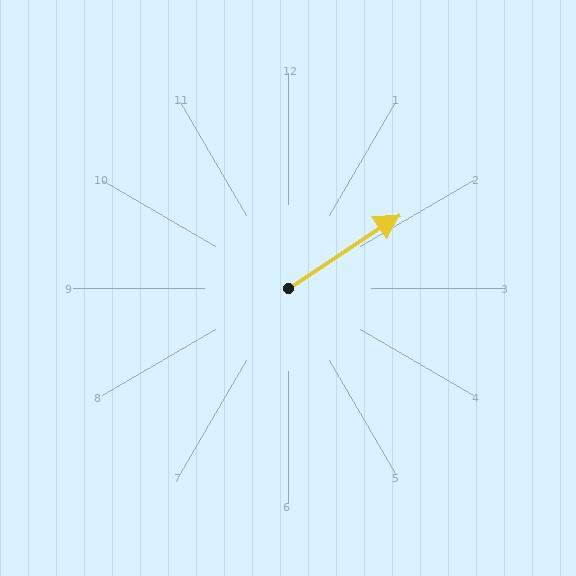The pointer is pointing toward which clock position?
Roughly 2 o'clock.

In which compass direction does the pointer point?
Northeast.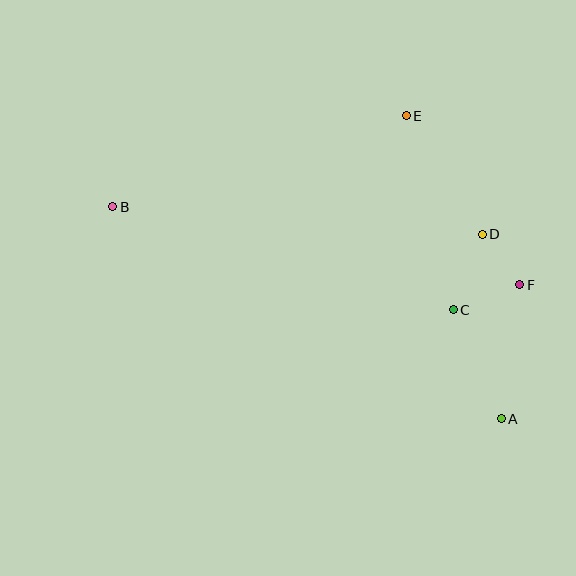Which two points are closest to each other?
Points D and F are closest to each other.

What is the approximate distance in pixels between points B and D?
The distance between B and D is approximately 370 pixels.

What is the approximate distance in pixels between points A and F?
The distance between A and F is approximately 135 pixels.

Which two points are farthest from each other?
Points A and B are farthest from each other.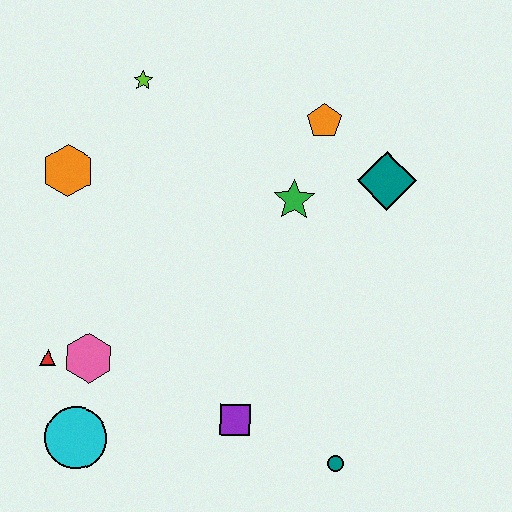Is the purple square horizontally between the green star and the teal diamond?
No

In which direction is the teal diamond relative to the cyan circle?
The teal diamond is to the right of the cyan circle.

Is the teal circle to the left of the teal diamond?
Yes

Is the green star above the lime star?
No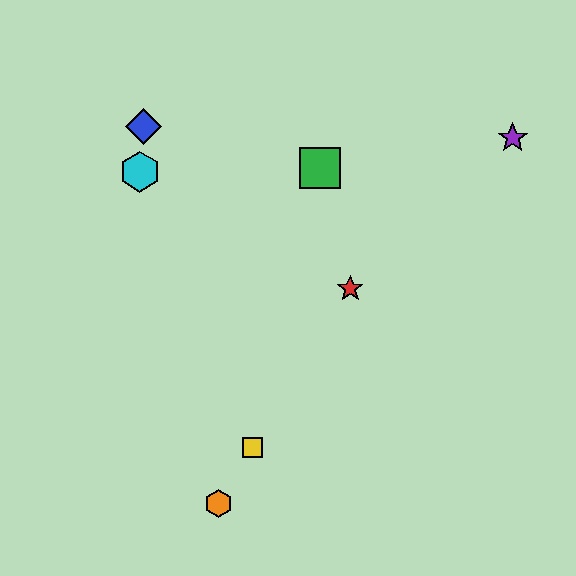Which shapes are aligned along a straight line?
The red star, the yellow square, the orange hexagon are aligned along a straight line.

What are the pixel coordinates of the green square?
The green square is at (320, 168).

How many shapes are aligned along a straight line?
3 shapes (the red star, the yellow square, the orange hexagon) are aligned along a straight line.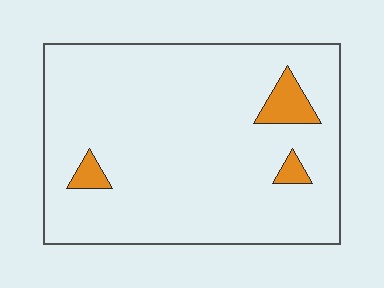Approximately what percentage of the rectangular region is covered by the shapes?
Approximately 5%.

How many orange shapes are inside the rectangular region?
3.